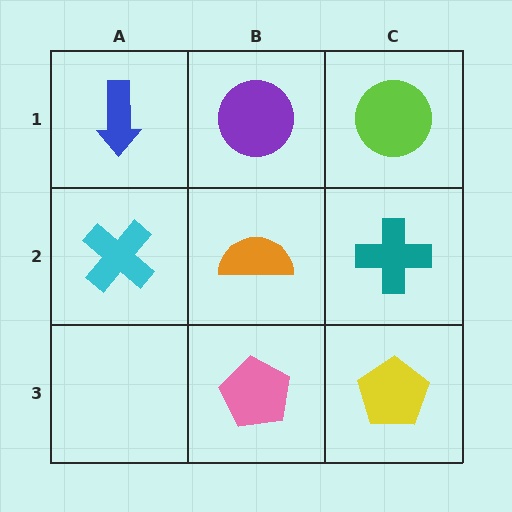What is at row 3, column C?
A yellow pentagon.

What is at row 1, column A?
A blue arrow.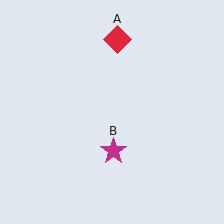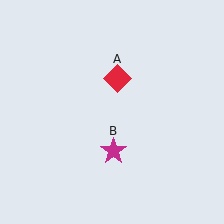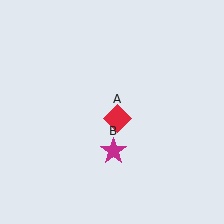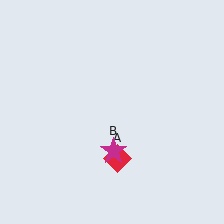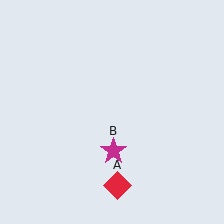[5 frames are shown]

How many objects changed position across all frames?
1 object changed position: red diamond (object A).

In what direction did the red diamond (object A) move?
The red diamond (object A) moved down.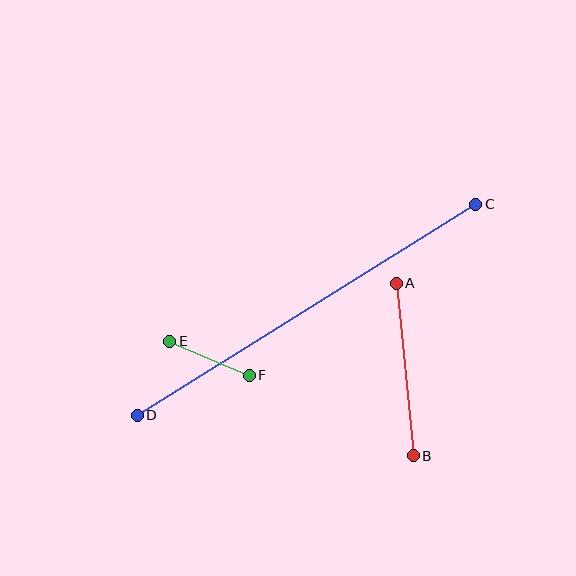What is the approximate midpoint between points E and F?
The midpoint is at approximately (209, 358) pixels.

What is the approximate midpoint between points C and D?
The midpoint is at approximately (307, 310) pixels.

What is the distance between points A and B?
The distance is approximately 173 pixels.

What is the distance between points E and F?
The distance is approximately 87 pixels.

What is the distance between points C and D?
The distance is approximately 399 pixels.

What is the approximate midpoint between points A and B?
The midpoint is at approximately (405, 369) pixels.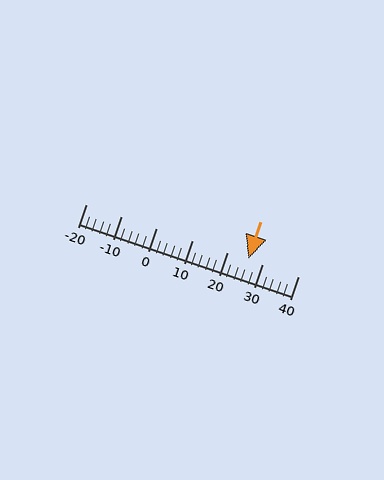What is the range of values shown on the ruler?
The ruler shows values from -20 to 40.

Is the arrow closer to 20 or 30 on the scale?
The arrow is closer to 30.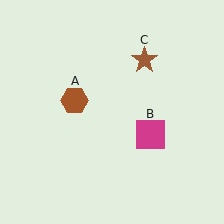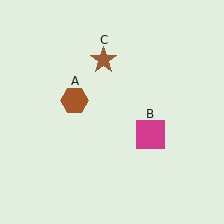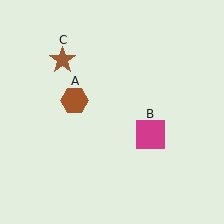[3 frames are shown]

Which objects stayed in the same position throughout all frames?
Brown hexagon (object A) and magenta square (object B) remained stationary.